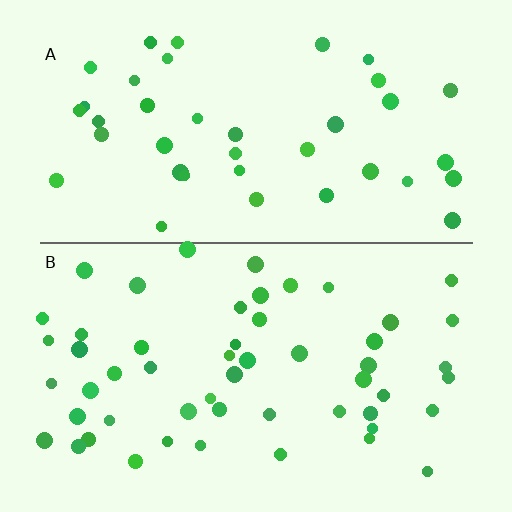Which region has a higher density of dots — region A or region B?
B (the bottom).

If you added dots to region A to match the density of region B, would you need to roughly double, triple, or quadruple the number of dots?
Approximately double.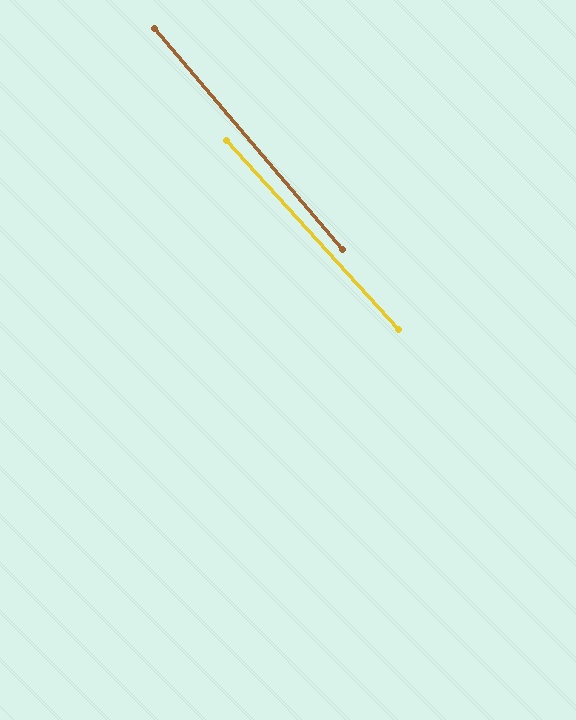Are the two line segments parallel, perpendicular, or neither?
Parallel — their directions differ by only 1.7°.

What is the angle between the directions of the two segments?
Approximately 2 degrees.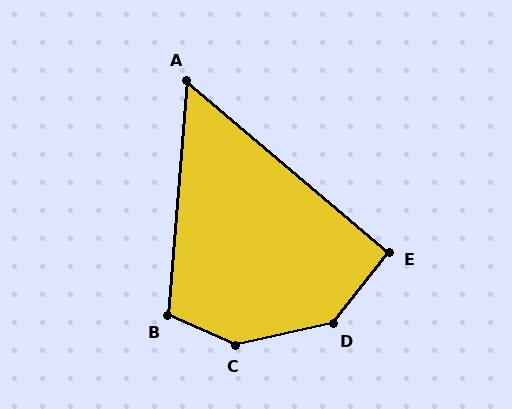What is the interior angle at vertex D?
Approximately 141 degrees (obtuse).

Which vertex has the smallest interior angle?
A, at approximately 54 degrees.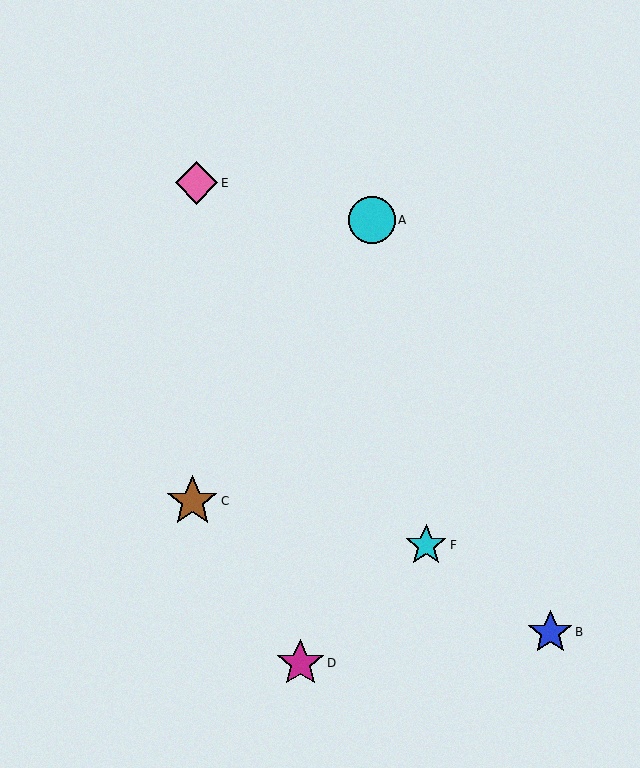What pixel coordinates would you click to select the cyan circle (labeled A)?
Click at (372, 220) to select the cyan circle A.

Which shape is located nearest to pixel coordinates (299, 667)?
The magenta star (labeled D) at (300, 663) is nearest to that location.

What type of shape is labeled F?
Shape F is a cyan star.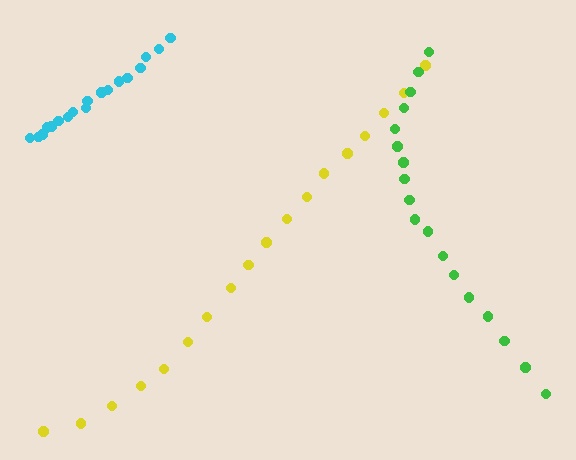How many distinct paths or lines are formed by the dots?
There are 3 distinct paths.